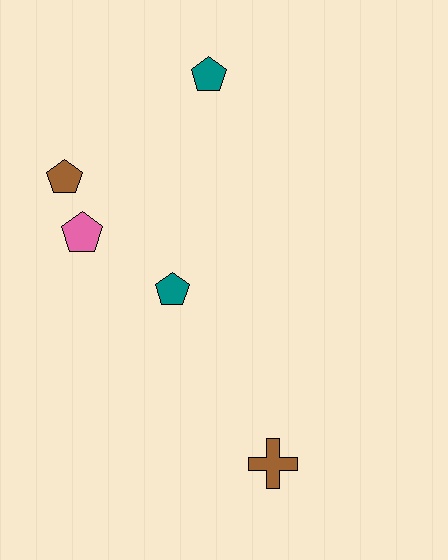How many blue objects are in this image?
There are no blue objects.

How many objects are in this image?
There are 5 objects.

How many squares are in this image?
There are no squares.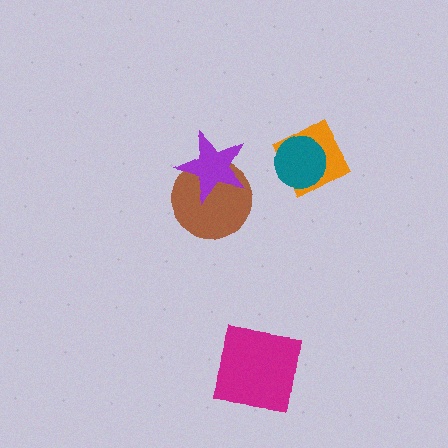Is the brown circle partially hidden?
Yes, it is partially covered by another shape.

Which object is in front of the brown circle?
The purple star is in front of the brown circle.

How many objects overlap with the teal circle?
1 object overlaps with the teal circle.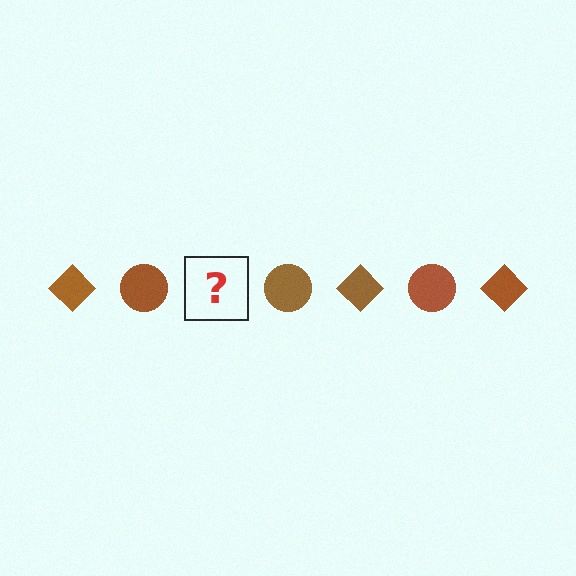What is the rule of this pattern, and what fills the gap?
The rule is that the pattern cycles through diamond, circle shapes in brown. The gap should be filled with a brown diamond.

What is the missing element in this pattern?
The missing element is a brown diamond.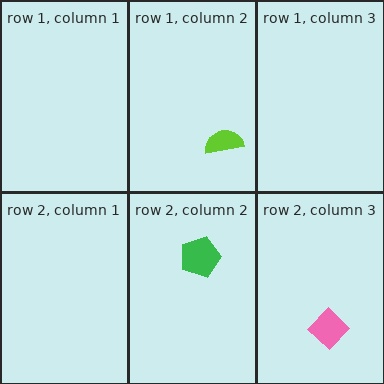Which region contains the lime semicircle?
The row 1, column 2 region.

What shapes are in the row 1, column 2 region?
The lime semicircle.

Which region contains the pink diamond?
The row 2, column 3 region.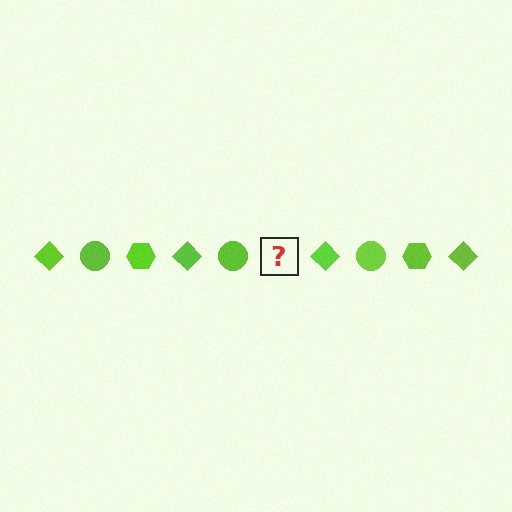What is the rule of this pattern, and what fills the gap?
The rule is that the pattern cycles through diamond, circle, hexagon shapes in lime. The gap should be filled with a lime hexagon.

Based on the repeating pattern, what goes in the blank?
The blank should be a lime hexagon.